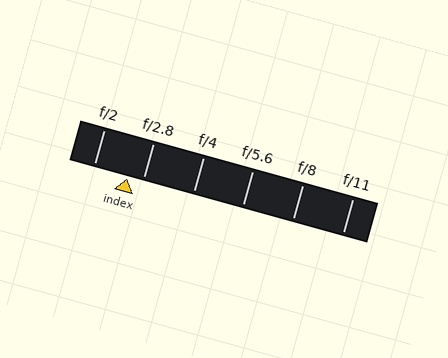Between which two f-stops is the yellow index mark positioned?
The index mark is between f/2 and f/2.8.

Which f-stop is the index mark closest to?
The index mark is closest to f/2.8.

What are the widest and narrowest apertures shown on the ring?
The widest aperture shown is f/2 and the narrowest is f/11.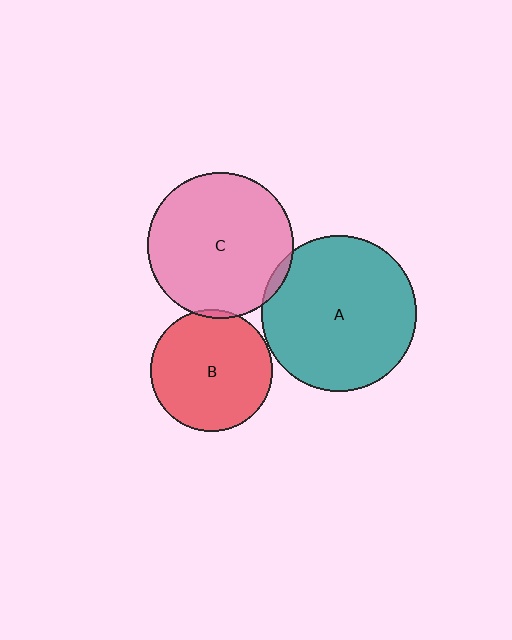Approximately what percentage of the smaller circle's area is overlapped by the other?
Approximately 5%.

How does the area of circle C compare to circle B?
Approximately 1.5 times.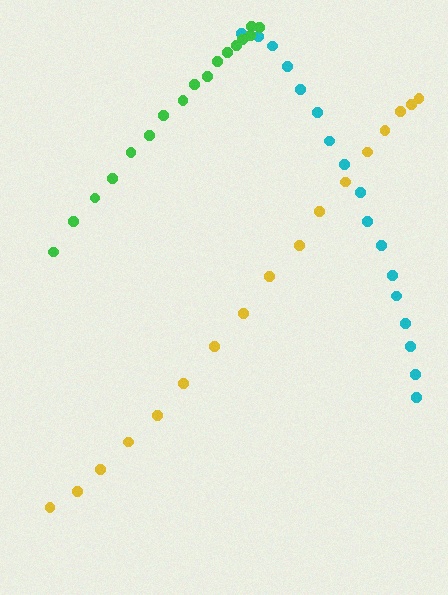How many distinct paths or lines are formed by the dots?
There are 3 distinct paths.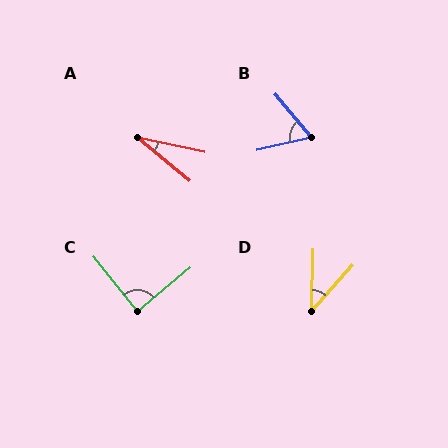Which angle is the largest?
C, at approximately 89 degrees.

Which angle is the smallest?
A, at approximately 27 degrees.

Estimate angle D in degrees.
Approximately 41 degrees.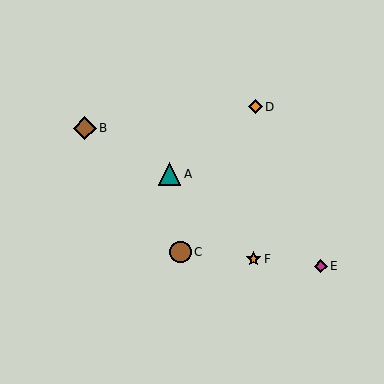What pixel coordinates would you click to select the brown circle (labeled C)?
Click at (180, 252) to select the brown circle C.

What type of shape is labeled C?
Shape C is a brown circle.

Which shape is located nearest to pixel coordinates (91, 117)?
The brown diamond (labeled B) at (85, 128) is nearest to that location.